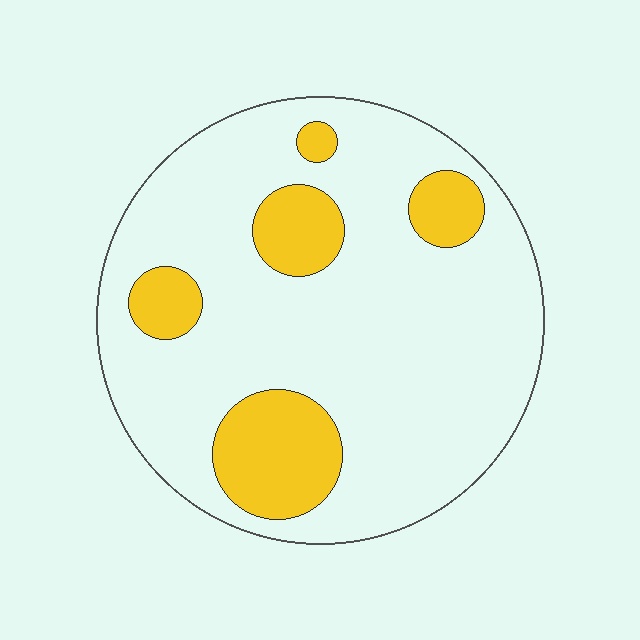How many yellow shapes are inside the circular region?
5.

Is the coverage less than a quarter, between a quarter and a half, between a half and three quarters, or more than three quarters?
Less than a quarter.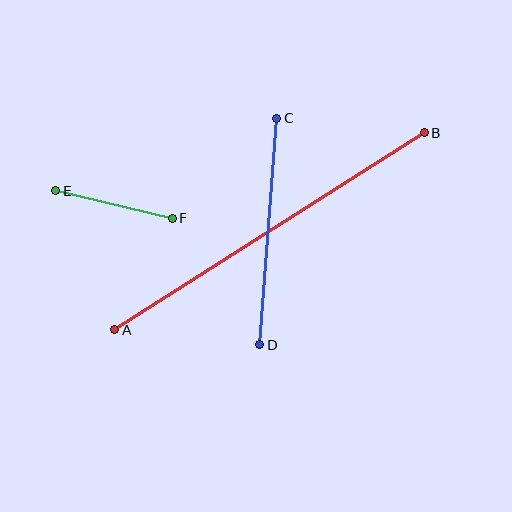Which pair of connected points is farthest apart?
Points A and B are farthest apart.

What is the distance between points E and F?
The distance is approximately 120 pixels.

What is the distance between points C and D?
The distance is approximately 227 pixels.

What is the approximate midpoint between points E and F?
The midpoint is at approximately (114, 205) pixels.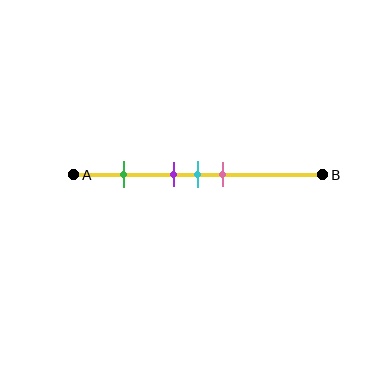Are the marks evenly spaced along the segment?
No, the marks are not evenly spaced.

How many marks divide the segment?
There are 4 marks dividing the segment.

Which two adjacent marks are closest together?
The purple and cyan marks are the closest adjacent pair.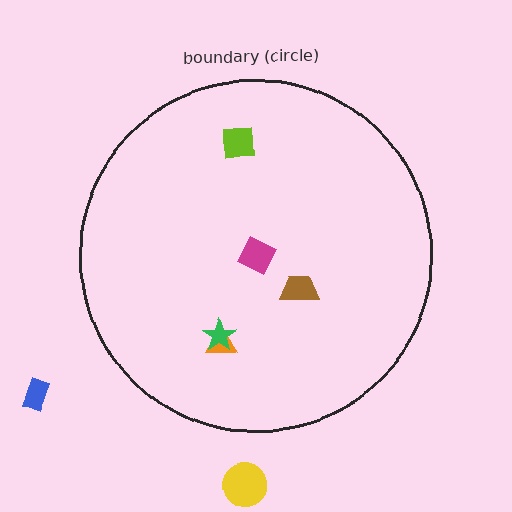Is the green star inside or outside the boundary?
Inside.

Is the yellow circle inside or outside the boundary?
Outside.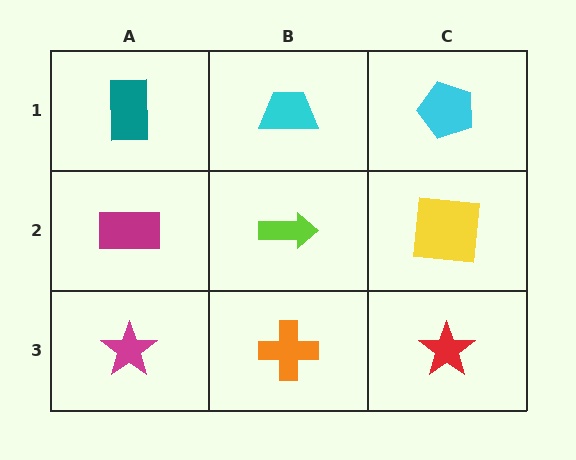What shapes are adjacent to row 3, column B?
A lime arrow (row 2, column B), a magenta star (row 3, column A), a red star (row 3, column C).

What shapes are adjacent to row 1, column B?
A lime arrow (row 2, column B), a teal rectangle (row 1, column A), a cyan pentagon (row 1, column C).